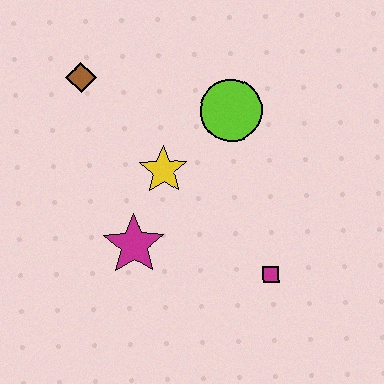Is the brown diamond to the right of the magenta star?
No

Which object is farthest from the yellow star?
The magenta square is farthest from the yellow star.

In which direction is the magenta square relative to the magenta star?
The magenta square is to the right of the magenta star.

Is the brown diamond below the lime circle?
No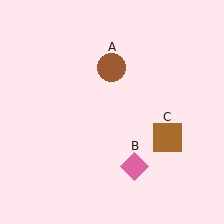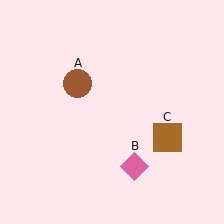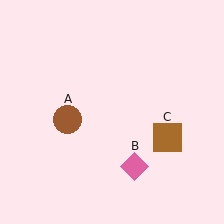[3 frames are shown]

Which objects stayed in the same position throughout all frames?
Pink diamond (object B) and brown square (object C) remained stationary.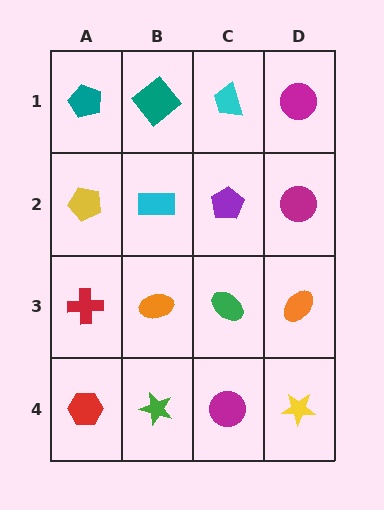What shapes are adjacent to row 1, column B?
A cyan rectangle (row 2, column B), a teal pentagon (row 1, column A), a cyan trapezoid (row 1, column C).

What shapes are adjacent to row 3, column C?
A purple pentagon (row 2, column C), a magenta circle (row 4, column C), an orange ellipse (row 3, column B), an orange ellipse (row 3, column D).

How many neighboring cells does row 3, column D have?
3.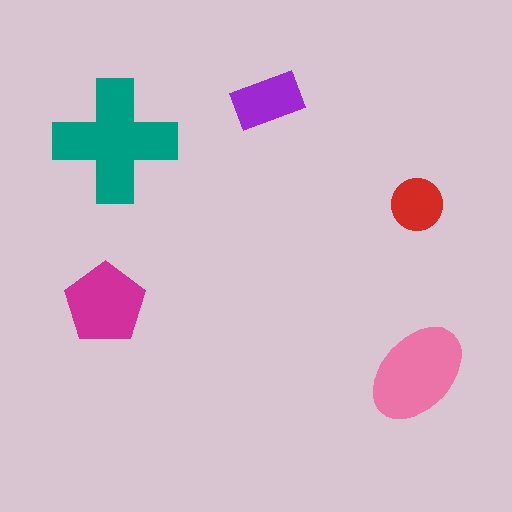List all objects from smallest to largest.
The red circle, the purple rectangle, the magenta pentagon, the pink ellipse, the teal cross.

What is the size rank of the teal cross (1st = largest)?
1st.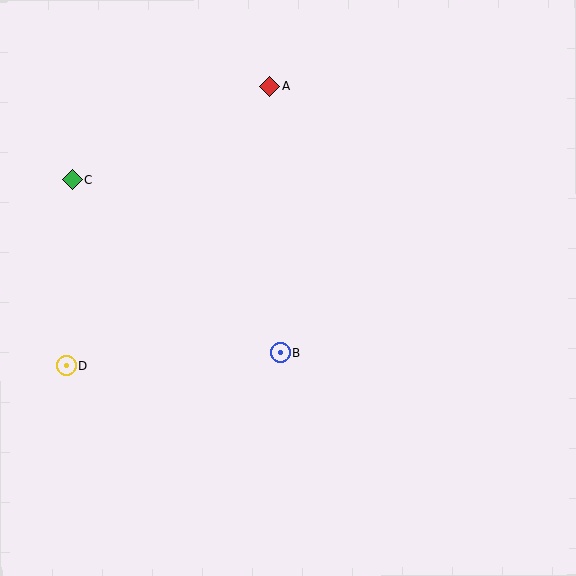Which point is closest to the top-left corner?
Point C is closest to the top-left corner.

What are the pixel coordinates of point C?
Point C is at (73, 180).